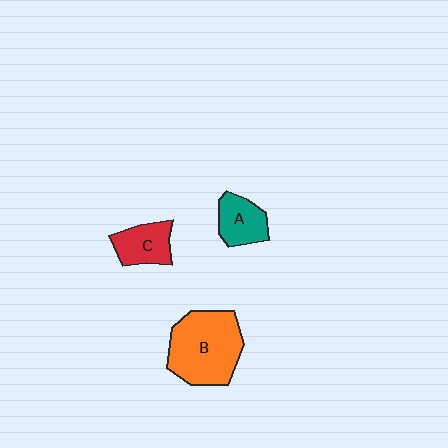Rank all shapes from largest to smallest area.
From largest to smallest: B (orange), C (red), A (teal).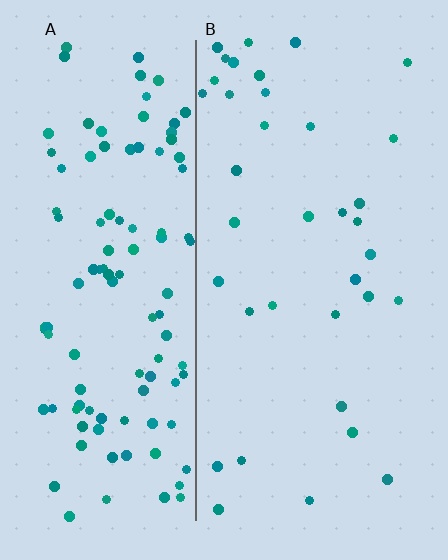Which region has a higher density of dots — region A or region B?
A (the left).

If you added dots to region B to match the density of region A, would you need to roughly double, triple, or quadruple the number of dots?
Approximately triple.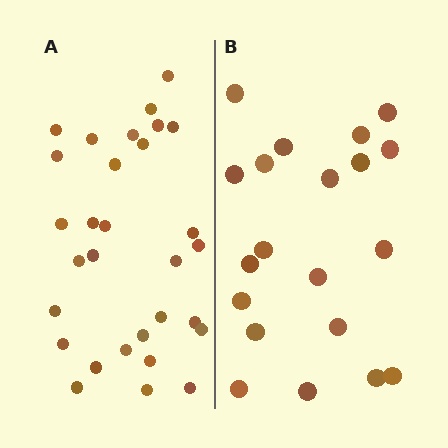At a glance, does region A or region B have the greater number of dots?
Region A (the left region) has more dots.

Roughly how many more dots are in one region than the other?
Region A has roughly 10 or so more dots than region B.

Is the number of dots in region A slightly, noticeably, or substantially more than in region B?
Region A has substantially more. The ratio is roughly 1.5 to 1.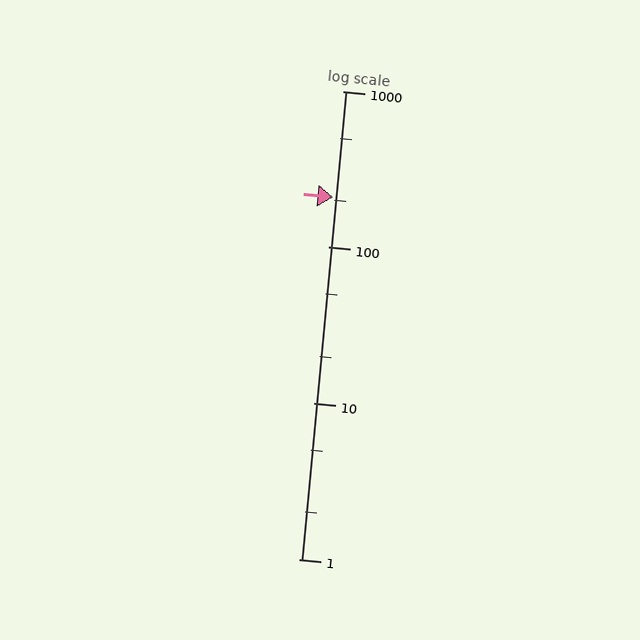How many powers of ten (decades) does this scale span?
The scale spans 3 decades, from 1 to 1000.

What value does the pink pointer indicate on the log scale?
The pointer indicates approximately 210.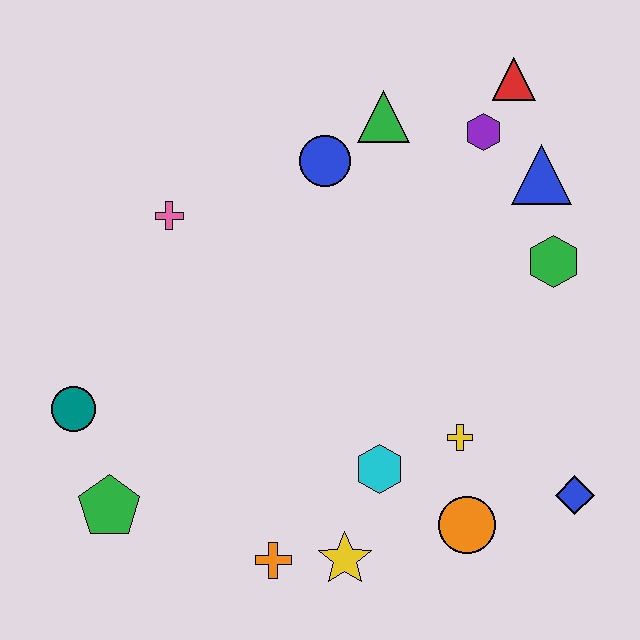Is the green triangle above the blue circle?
Yes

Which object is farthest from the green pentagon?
The red triangle is farthest from the green pentagon.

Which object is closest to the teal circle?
The green pentagon is closest to the teal circle.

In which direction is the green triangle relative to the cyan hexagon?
The green triangle is above the cyan hexagon.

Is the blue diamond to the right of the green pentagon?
Yes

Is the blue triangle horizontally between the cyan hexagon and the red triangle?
No